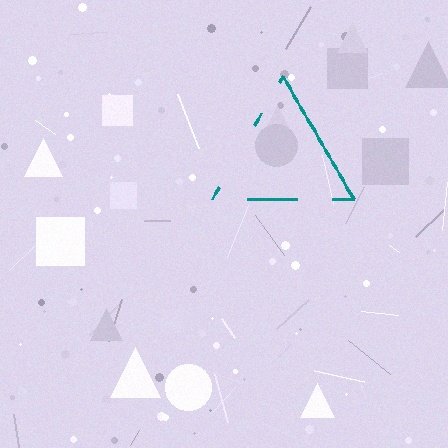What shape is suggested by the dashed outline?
The dashed outline suggests a triangle.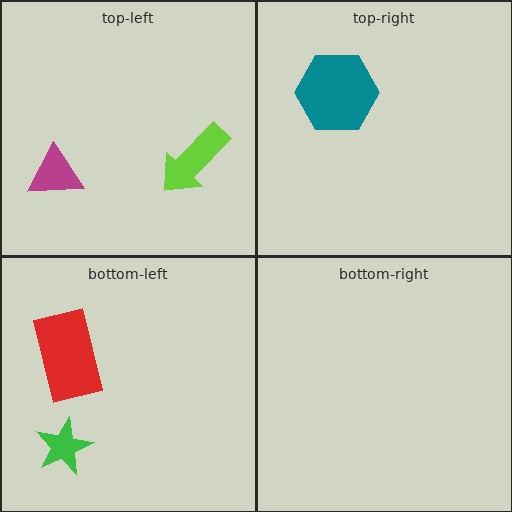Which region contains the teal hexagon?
The top-right region.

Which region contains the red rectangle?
The bottom-left region.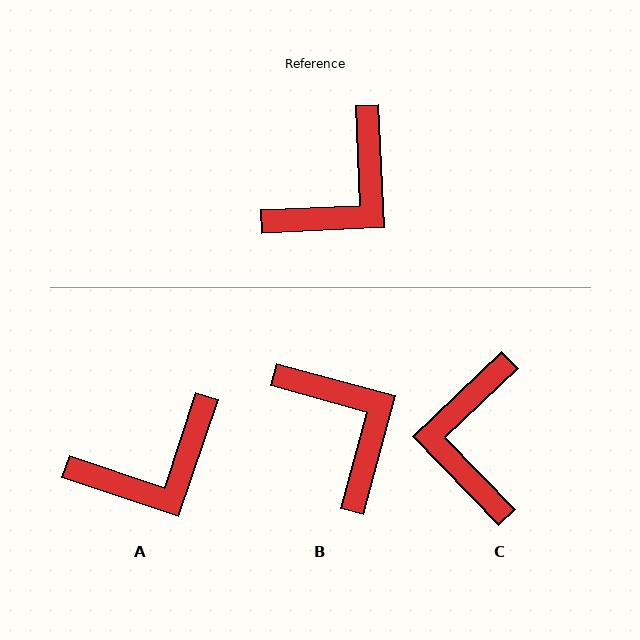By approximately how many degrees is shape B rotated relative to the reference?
Approximately 72 degrees counter-clockwise.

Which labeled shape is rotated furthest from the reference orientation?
C, about 139 degrees away.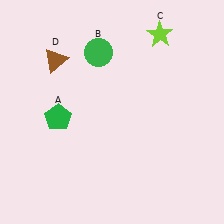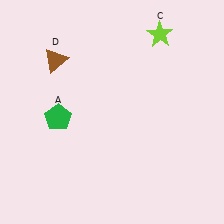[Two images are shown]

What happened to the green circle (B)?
The green circle (B) was removed in Image 2. It was in the top-left area of Image 1.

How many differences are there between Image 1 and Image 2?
There is 1 difference between the two images.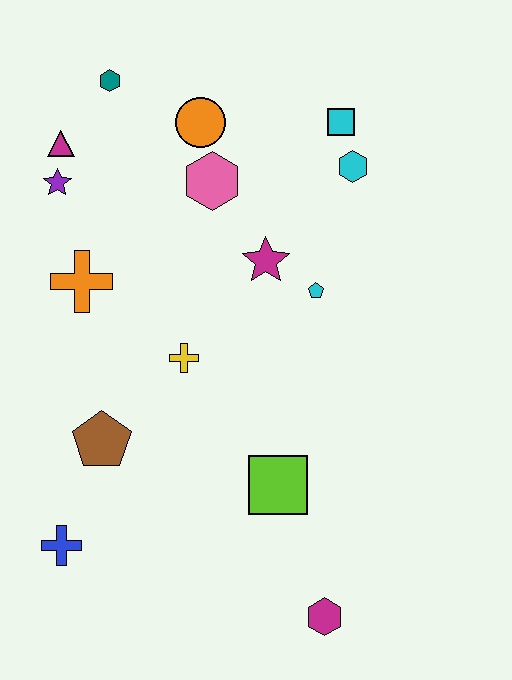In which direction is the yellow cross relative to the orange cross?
The yellow cross is to the right of the orange cross.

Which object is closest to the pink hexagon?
The orange circle is closest to the pink hexagon.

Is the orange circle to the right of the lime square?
No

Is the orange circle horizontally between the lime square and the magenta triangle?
Yes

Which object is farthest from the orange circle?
The magenta hexagon is farthest from the orange circle.